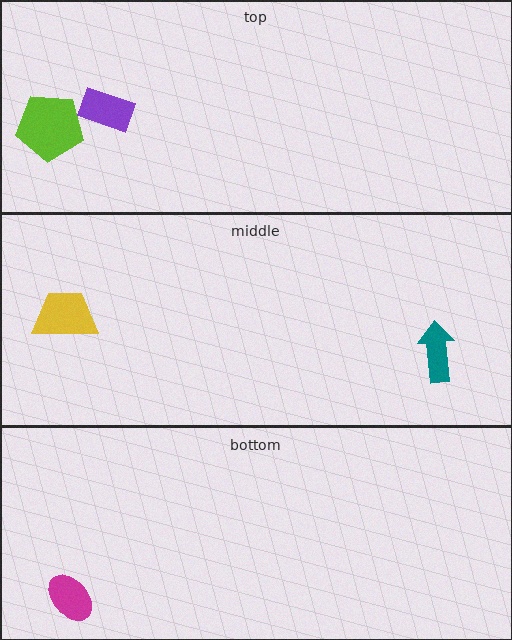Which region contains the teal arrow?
The middle region.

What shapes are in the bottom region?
The magenta ellipse.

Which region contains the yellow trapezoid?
The middle region.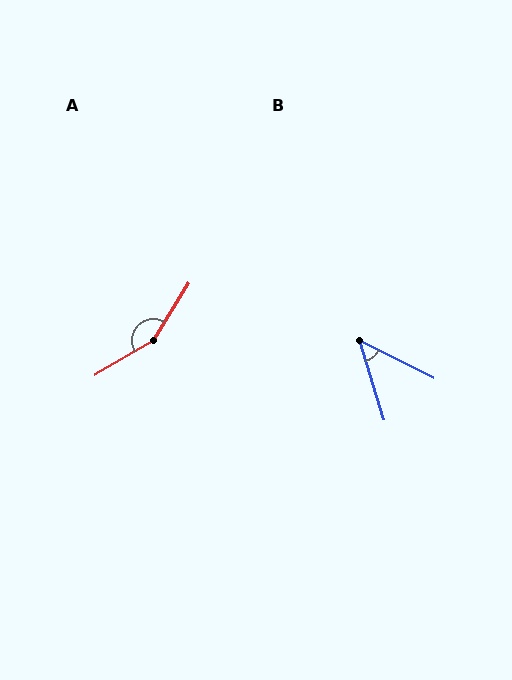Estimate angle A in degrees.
Approximately 152 degrees.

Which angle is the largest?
A, at approximately 152 degrees.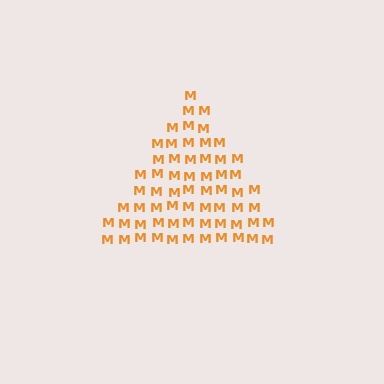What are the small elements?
The small elements are letter M's.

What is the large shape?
The large shape is a triangle.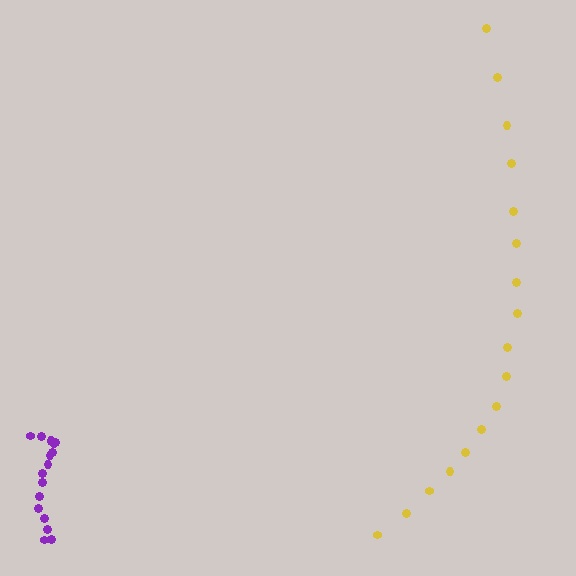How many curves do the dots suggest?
There are 2 distinct paths.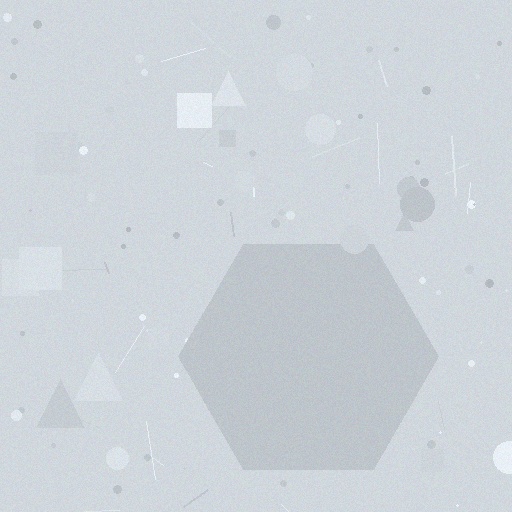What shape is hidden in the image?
A hexagon is hidden in the image.